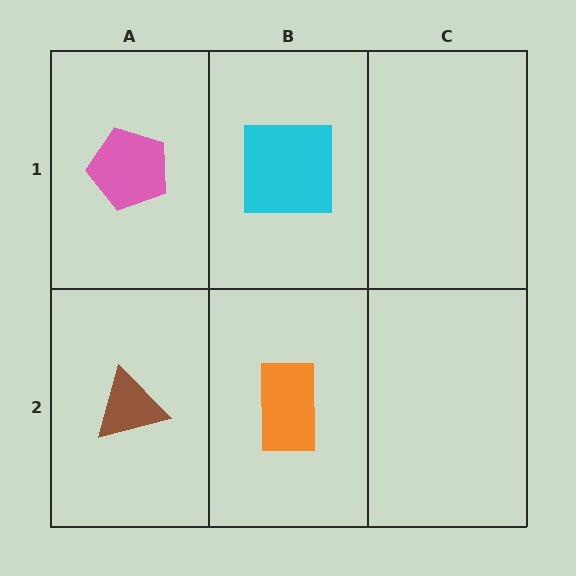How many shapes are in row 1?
2 shapes.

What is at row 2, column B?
An orange rectangle.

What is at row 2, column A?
A brown triangle.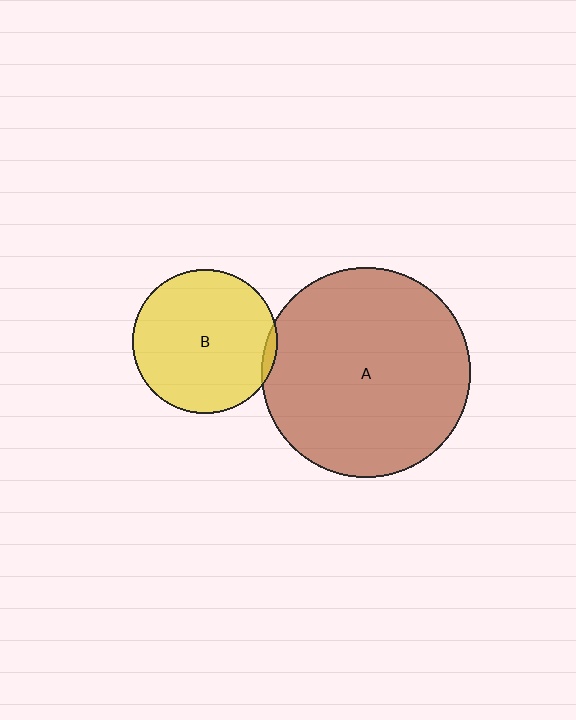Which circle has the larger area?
Circle A (brown).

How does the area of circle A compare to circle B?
Approximately 2.1 times.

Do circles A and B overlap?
Yes.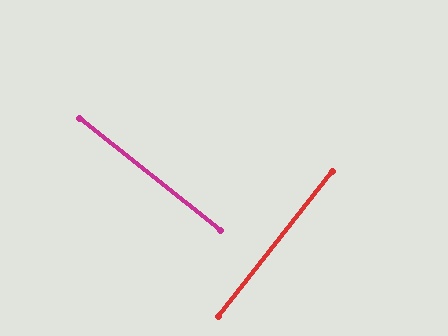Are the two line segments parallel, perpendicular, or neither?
Perpendicular — they meet at approximately 90°.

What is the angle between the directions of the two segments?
Approximately 90 degrees.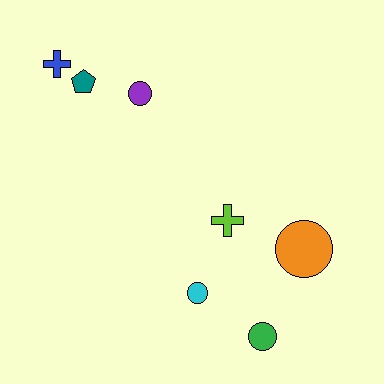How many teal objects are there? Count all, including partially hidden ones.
There is 1 teal object.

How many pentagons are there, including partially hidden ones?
There is 1 pentagon.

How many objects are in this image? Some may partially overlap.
There are 7 objects.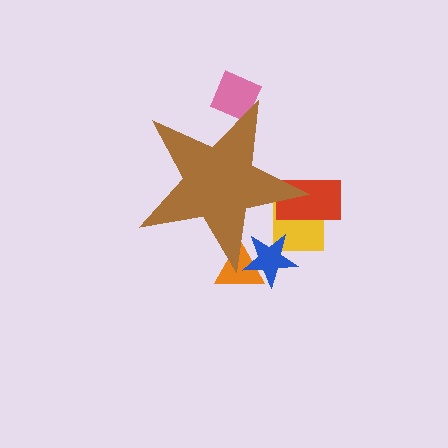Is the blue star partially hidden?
Yes, the blue star is partially hidden behind the brown star.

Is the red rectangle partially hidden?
Yes, the red rectangle is partially hidden behind the brown star.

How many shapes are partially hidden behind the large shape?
5 shapes are partially hidden.